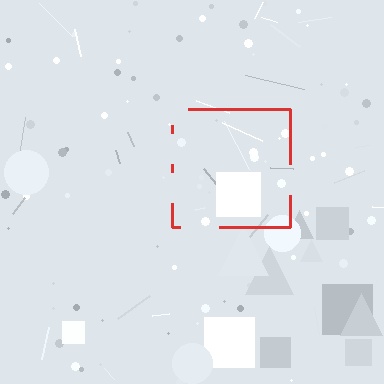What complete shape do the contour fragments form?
The contour fragments form a square.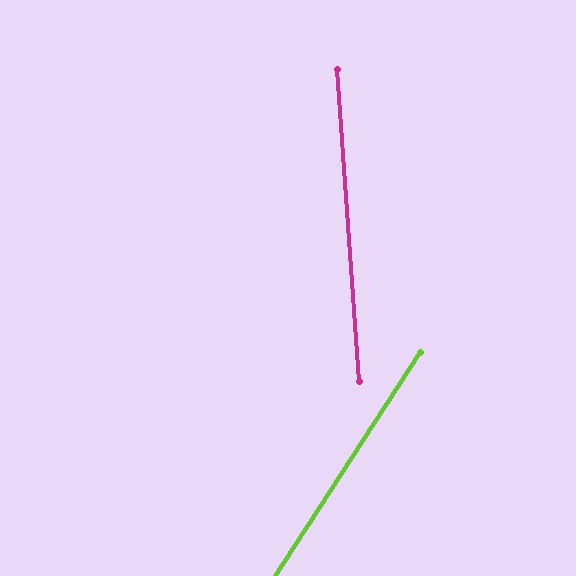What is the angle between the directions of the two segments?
Approximately 37 degrees.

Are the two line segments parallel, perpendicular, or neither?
Neither parallel nor perpendicular — they differ by about 37°.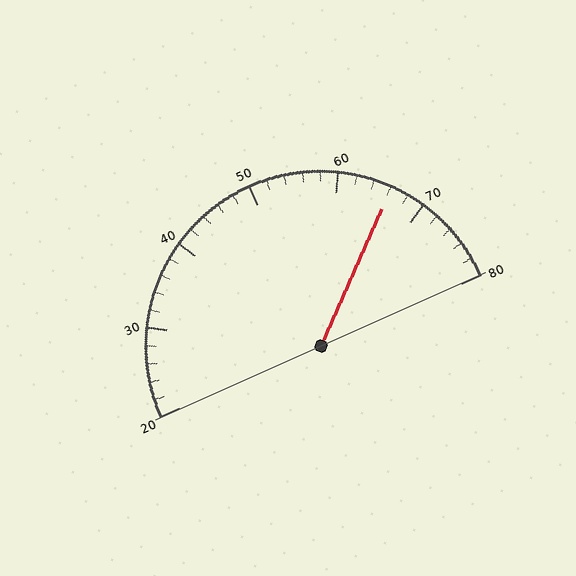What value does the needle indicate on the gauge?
The needle indicates approximately 66.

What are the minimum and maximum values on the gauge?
The gauge ranges from 20 to 80.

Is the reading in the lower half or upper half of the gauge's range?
The reading is in the upper half of the range (20 to 80).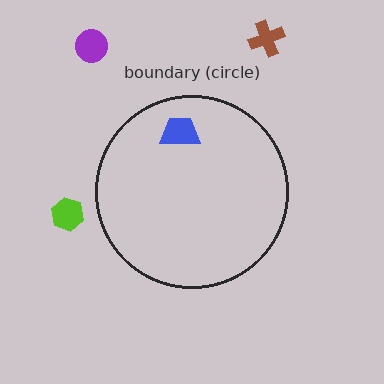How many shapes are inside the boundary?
1 inside, 3 outside.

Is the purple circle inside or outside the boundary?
Outside.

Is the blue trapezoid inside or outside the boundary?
Inside.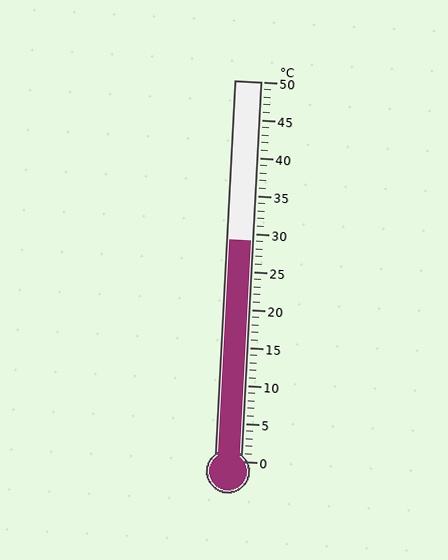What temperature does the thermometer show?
The thermometer shows approximately 29°C.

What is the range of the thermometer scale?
The thermometer scale ranges from 0°C to 50°C.